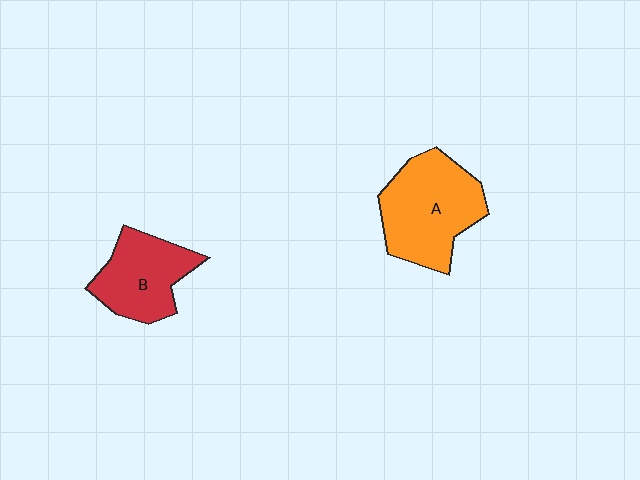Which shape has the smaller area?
Shape B (red).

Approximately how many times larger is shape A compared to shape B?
Approximately 1.3 times.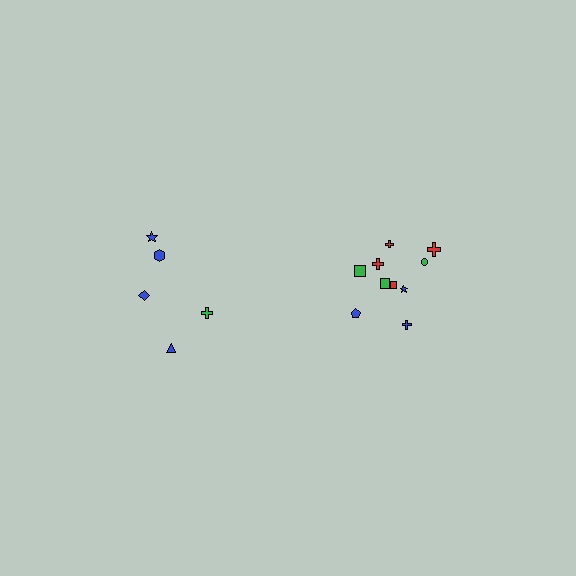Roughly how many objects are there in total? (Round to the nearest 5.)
Roughly 15 objects in total.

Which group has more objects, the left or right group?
The right group.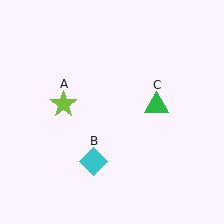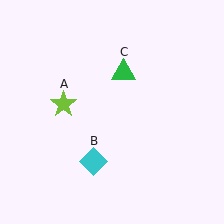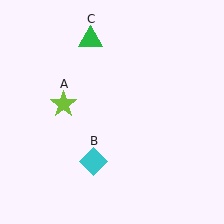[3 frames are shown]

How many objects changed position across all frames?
1 object changed position: green triangle (object C).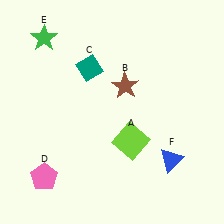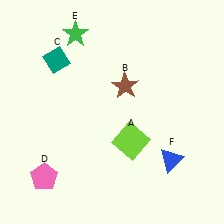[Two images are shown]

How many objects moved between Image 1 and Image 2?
2 objects moved between the two images.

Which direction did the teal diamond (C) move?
The teal diamond (C) moved left.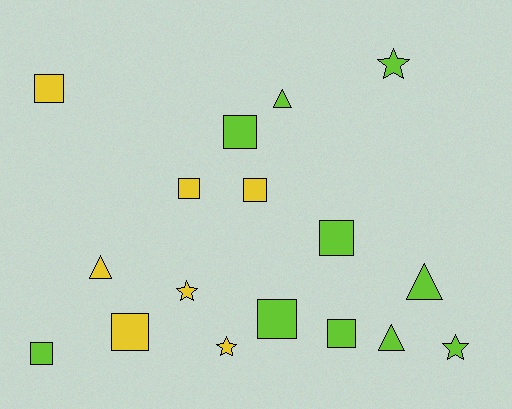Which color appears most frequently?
Lime, with 10 objects.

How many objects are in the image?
There are 17 objects.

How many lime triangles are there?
There are 3 lime triangles.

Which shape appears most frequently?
Square, with 9 objects.